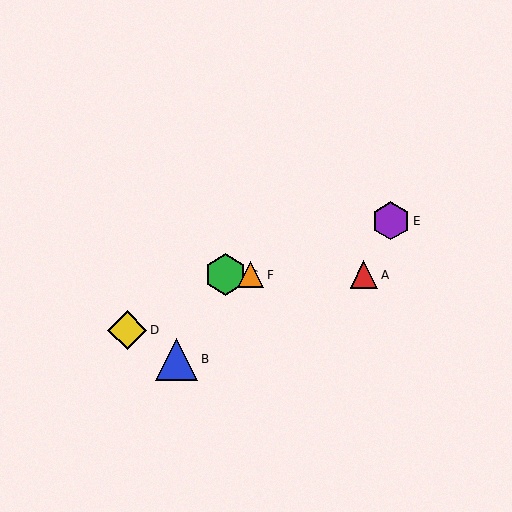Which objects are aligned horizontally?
Objects A, C, F are aligned horizontally.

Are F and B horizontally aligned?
No, F is at y≈275 and B is at y≈359.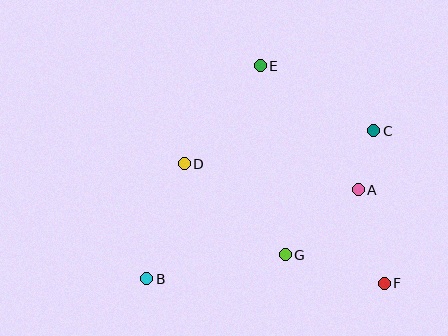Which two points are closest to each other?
Points A and C are closest to each other.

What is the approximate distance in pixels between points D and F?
The distance between D and F is approximately 233 pixels.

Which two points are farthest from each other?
Points B and C are farthest from each other.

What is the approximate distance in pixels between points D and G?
The distance between D and G is approximately 136 pixels.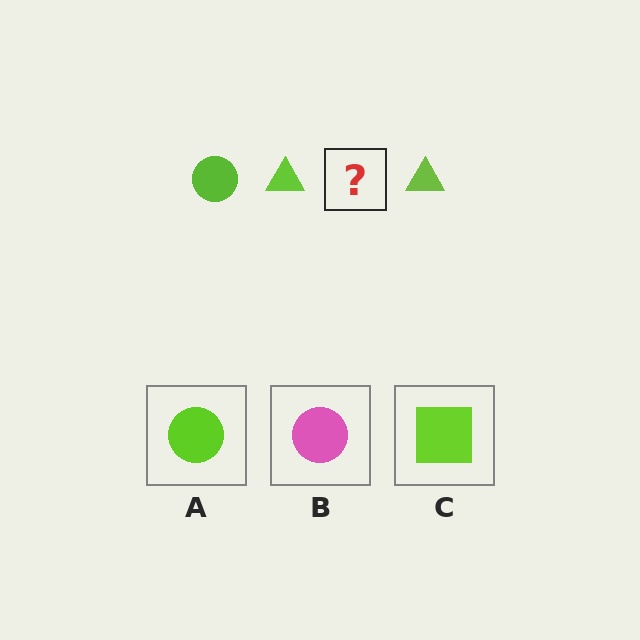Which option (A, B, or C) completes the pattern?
A.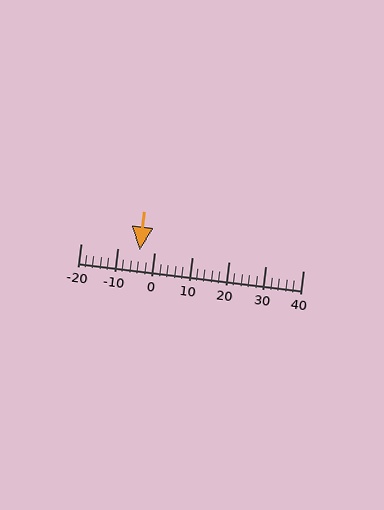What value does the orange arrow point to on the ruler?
The orange arrow points to approximately -4.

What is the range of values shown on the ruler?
The ruler shows values from -20 to 40.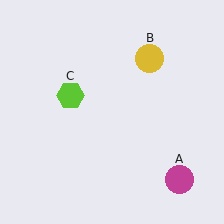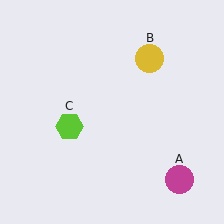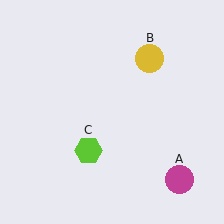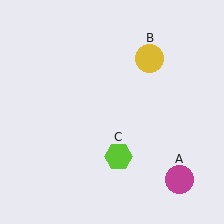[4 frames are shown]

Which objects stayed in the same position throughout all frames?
Magenta circle (object A) and yellow circle (object B) remained stationary.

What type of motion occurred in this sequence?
The lime hexagon (object C) rotated counterclockwise around the center of the scene.